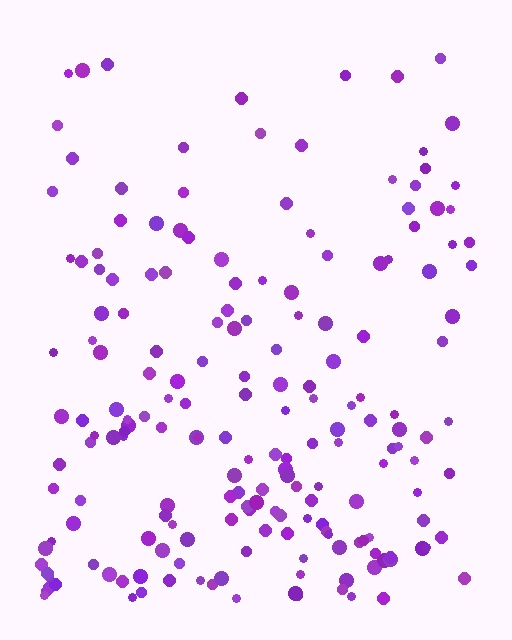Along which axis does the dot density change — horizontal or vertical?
Vertical.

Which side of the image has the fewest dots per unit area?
The top.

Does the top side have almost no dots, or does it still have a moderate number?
Still a moderate number, just noticeably fewer than the bottom.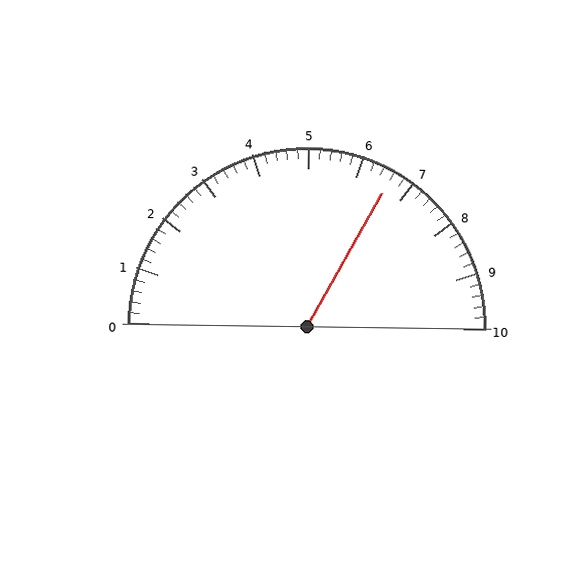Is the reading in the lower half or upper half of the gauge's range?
The reading is in the upper half of the range (0 to 10).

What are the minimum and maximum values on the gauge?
The gauge ranges from 0 to 10.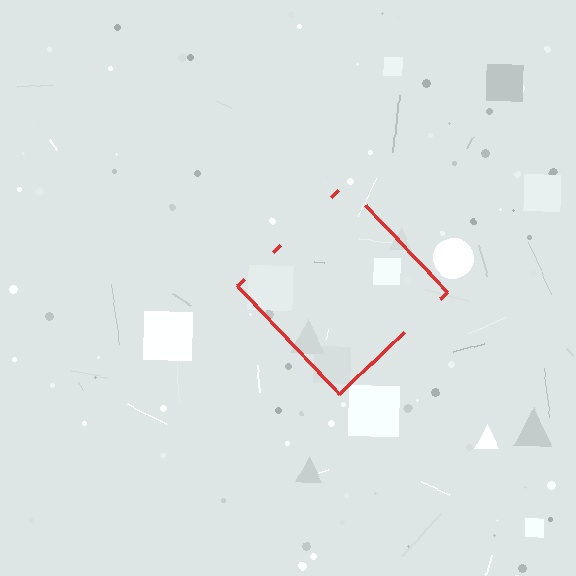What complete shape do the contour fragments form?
The contour fragments form a diamond.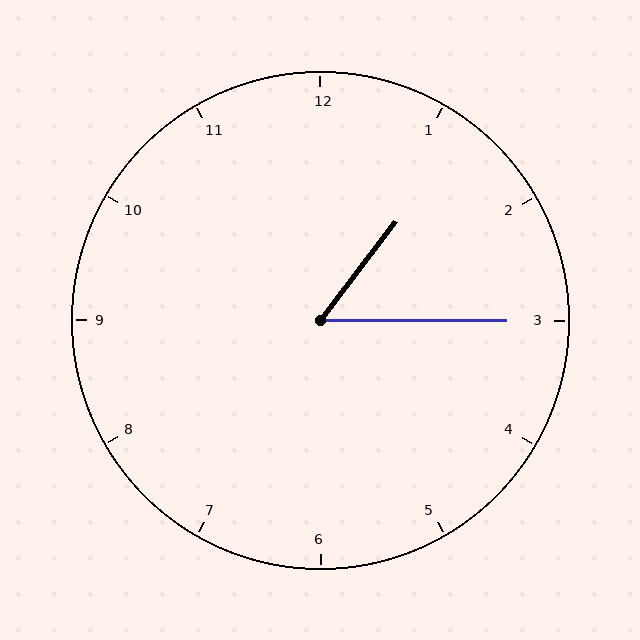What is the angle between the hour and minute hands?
Approximately 52 degrees.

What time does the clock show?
1:15.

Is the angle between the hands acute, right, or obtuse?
It is acute.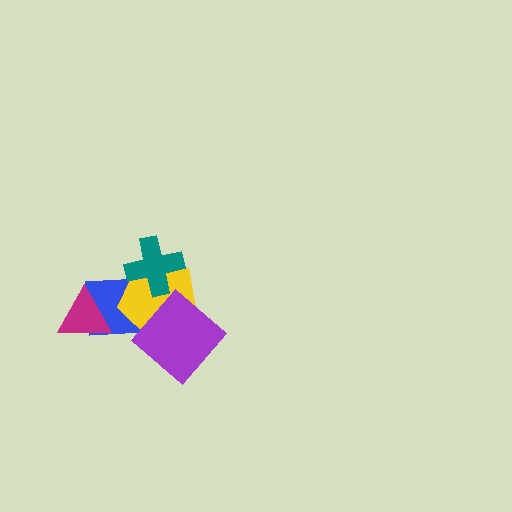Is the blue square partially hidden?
Yes, it is partially covered by another shape.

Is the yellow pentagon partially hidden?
Yes, it is partially covered by another shape.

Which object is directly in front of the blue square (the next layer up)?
The magenta triangle is directly in front of the blue square.